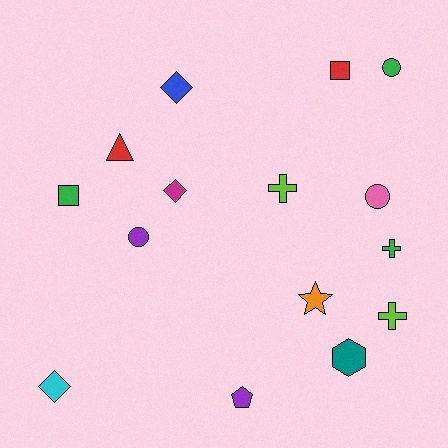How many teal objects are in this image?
There is 1 teal object.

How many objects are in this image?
There are 15 objects.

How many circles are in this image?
There are 3 circles.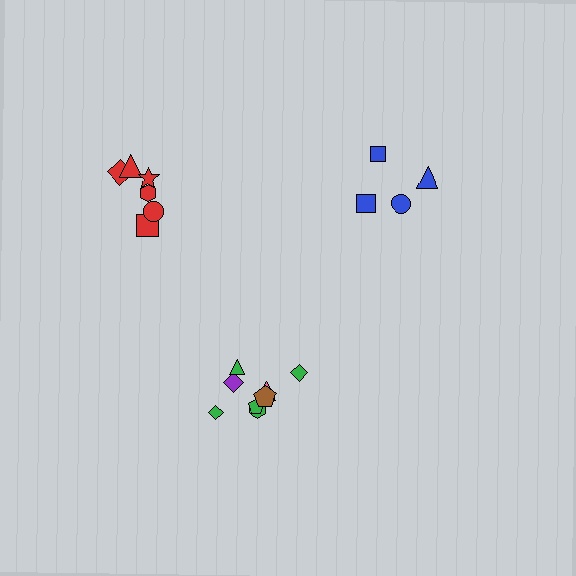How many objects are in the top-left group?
There are 6 objects.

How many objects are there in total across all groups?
There are 18 objects.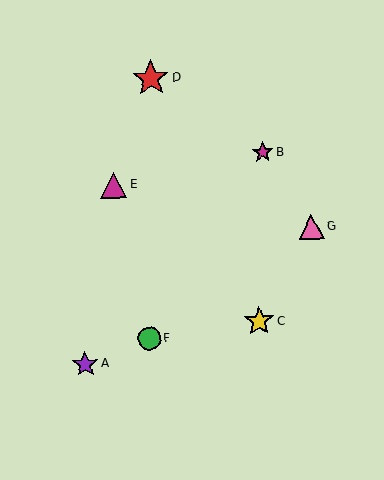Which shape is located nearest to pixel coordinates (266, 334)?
The yellow star (labeled C) at (259, 321) is nearest to that location.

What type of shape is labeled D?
Shape D is a red star.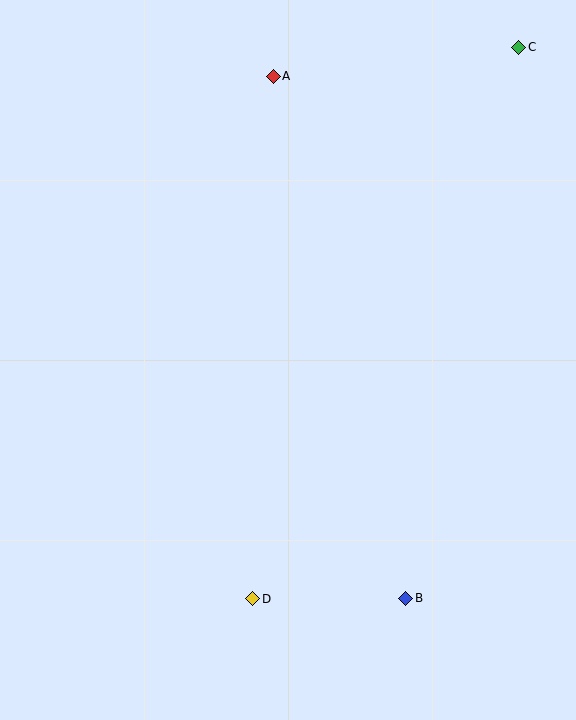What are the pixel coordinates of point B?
Point B is at (406, 598).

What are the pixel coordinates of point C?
Point C is at (519, 47).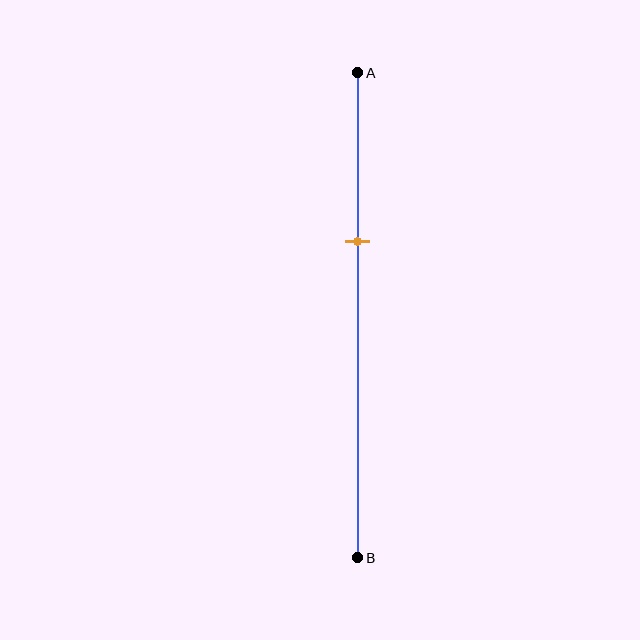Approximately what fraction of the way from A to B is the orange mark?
The orange mark is approximately 35% of the way from A to B.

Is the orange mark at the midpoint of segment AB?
No, the mark is at about 35% from A, not at the 50% midpoint.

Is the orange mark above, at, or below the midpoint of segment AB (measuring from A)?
The orange mark is above the midpoint of segment AB.